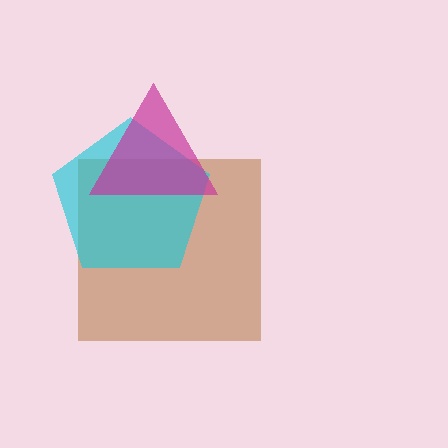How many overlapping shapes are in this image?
There are 3 overlapping shapes in the image.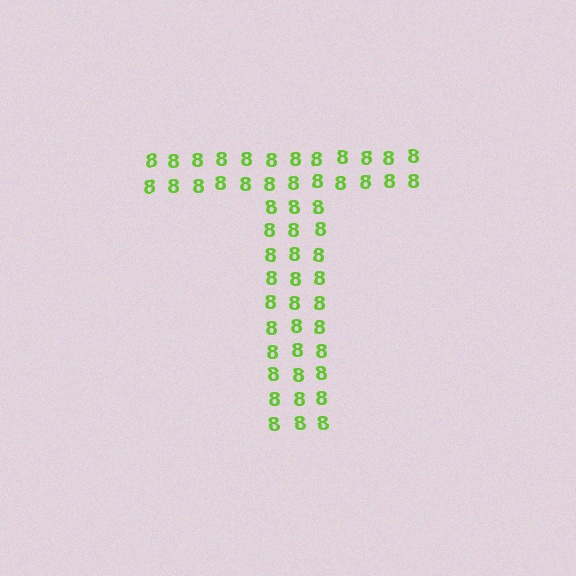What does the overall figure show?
The overall figure shows the letter T.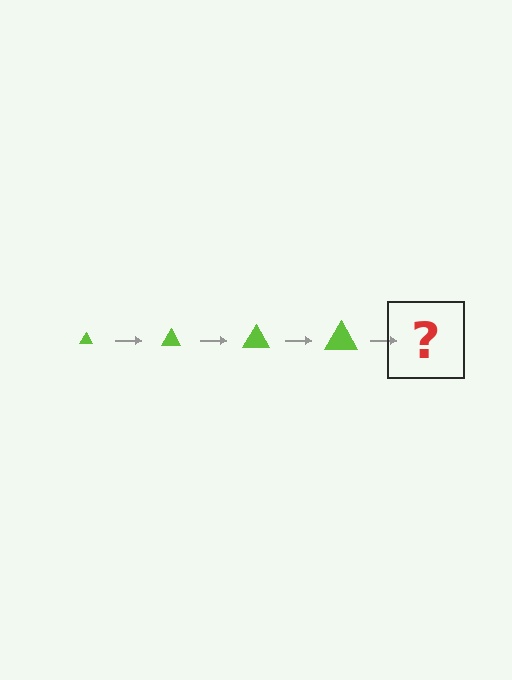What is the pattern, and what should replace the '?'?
The pattern is that the triangle gets progressively larger each step. The '?' should be a lime triangle, larger than the previous one.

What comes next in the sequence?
The next element should be a lime triangle, larger than the previous one.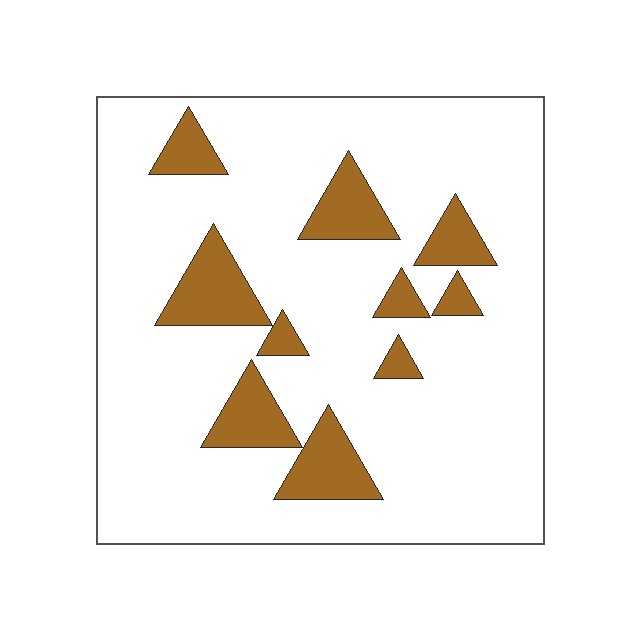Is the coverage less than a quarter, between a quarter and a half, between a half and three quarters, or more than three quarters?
Less than a quarter.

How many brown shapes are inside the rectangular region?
10.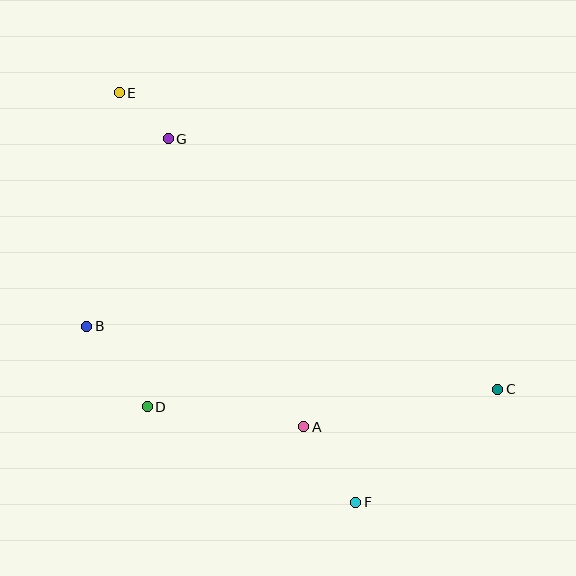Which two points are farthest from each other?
Points C and E are farthest from each other.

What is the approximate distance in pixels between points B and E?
The distance between B and E is approximately 236 pixels.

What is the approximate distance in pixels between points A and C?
The distance between A and C is approximately 198 pixels.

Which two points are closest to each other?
Points E and G are closest to each other.